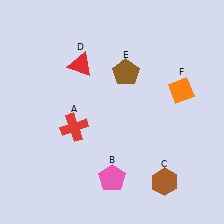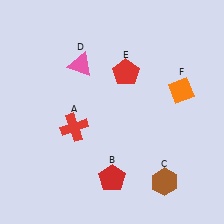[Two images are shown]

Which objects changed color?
B changed from pink to red. D changed from red to pink. E changed from brown to red.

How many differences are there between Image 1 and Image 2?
There are 3 differences between the two images.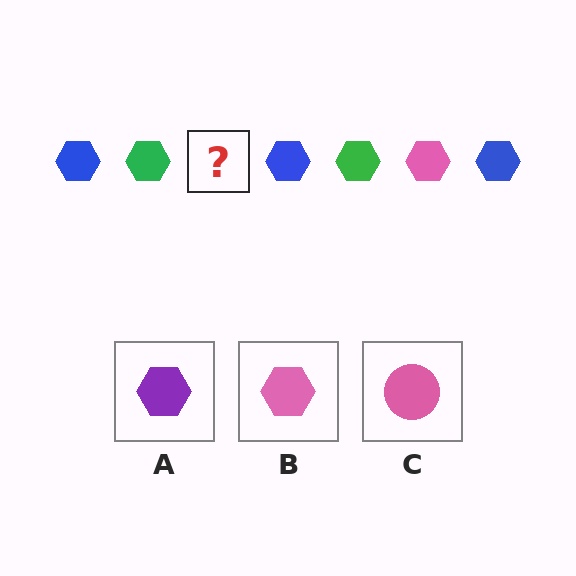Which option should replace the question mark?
Option B.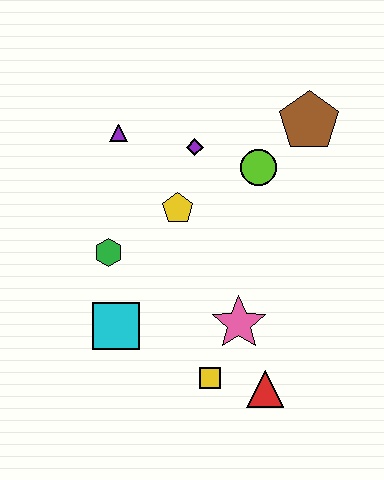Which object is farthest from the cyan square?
The brown pentagon is farthest from the cyan square.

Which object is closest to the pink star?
The yellow square is closest to the pink star.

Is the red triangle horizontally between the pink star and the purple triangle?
No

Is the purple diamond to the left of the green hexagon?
No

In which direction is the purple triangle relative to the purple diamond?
The purple triangle is to the left of the purple diamond.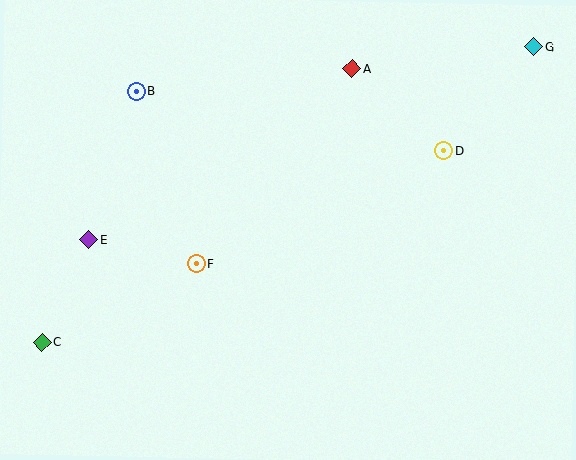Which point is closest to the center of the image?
Point F at (196, 264) is closest to the center.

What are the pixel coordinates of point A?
Point A is at (352, 69).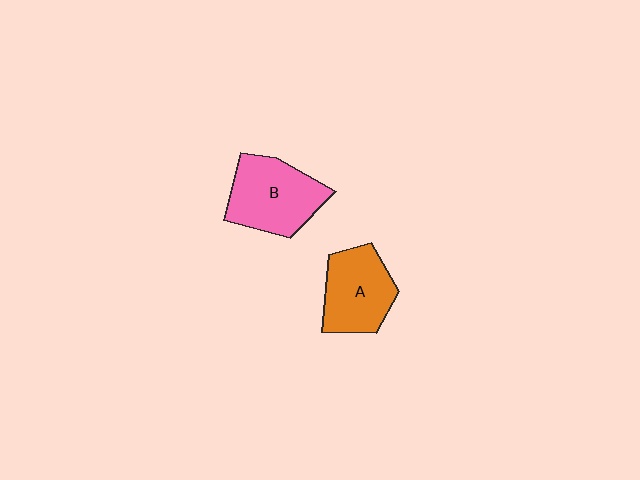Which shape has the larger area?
Shape B (pink).